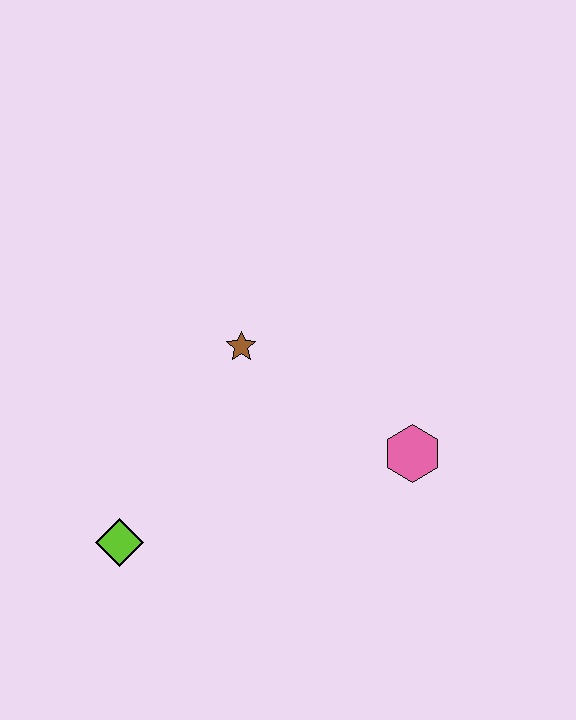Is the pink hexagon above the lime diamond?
Yes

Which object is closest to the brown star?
The pink hexagon is closest to the brown star.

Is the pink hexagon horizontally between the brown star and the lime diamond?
No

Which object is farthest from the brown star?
The lime diamond is farthest from the brown star.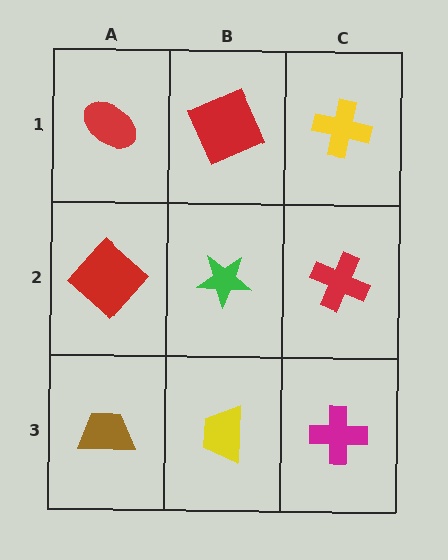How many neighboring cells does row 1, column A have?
2.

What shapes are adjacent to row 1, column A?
A red diamond (row 2, column A), a red square (row 1, column B).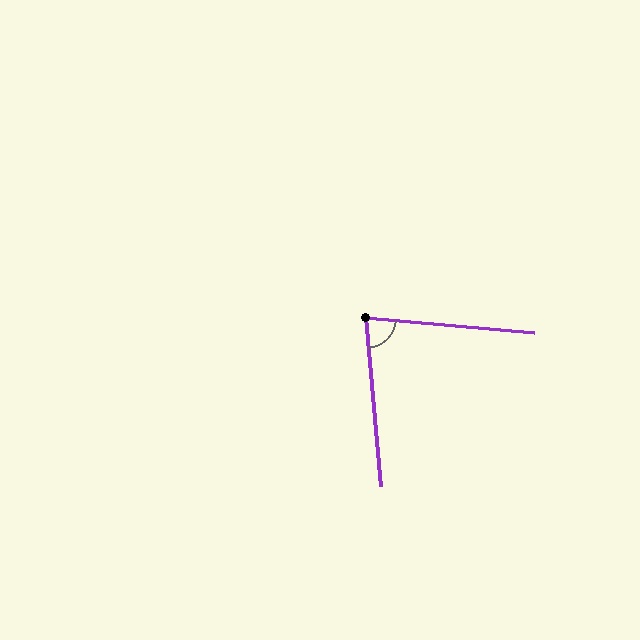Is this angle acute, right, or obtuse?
It is acute.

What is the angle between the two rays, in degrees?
Approximately 80 degrees.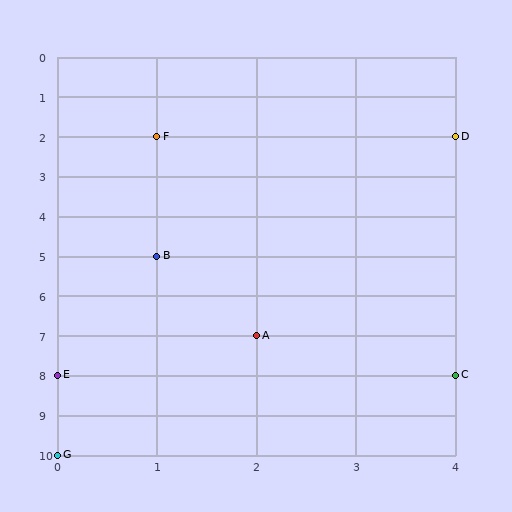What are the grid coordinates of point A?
Point A is at grid coordinates (2, 7).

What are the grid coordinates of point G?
Point G is at grid coordinates (0, 10).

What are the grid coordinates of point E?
Point E is at grid coordinates (0, 8).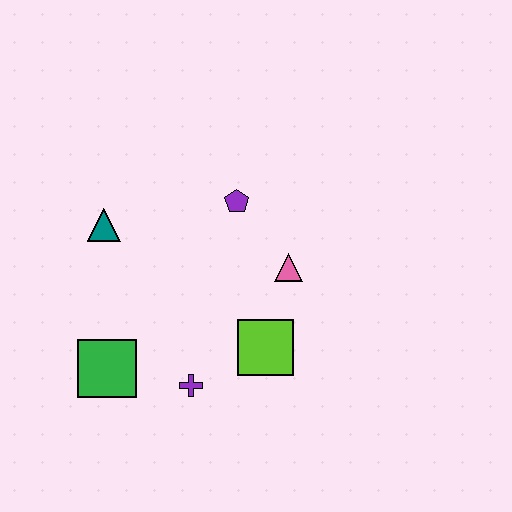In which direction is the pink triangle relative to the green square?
The pink triangle is to the right of the green square.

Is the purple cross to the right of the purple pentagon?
No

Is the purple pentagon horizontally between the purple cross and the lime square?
Yes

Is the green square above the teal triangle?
No